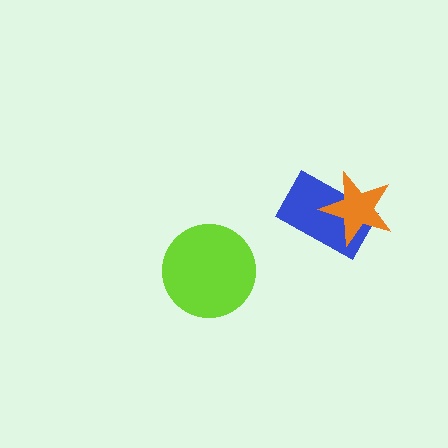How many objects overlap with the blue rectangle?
1 object overlaps with the blue rectangle.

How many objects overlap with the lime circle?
0 objects overlap with the lime circle.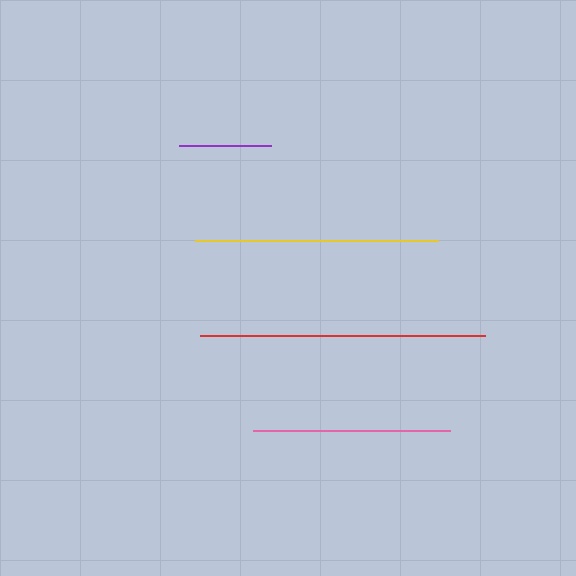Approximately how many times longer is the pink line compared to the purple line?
The pink line is approximately 2.1 times the length of the purple line.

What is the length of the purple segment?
The purple segment is approximately 92 pixels long.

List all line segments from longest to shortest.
From longest to shortest: red, yellow, pink, purple.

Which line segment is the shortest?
The purple line is the shortest at approximately 92 pixels.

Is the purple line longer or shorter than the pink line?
The pink line is longer than the purple line.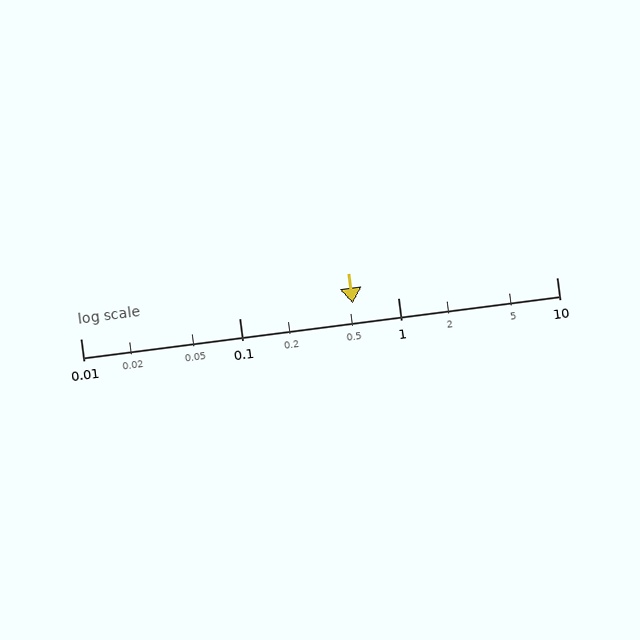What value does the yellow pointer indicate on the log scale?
The pointer indicates approximately 0.52.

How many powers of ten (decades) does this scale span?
The scale spans 3 decades, from 0.01 to 10.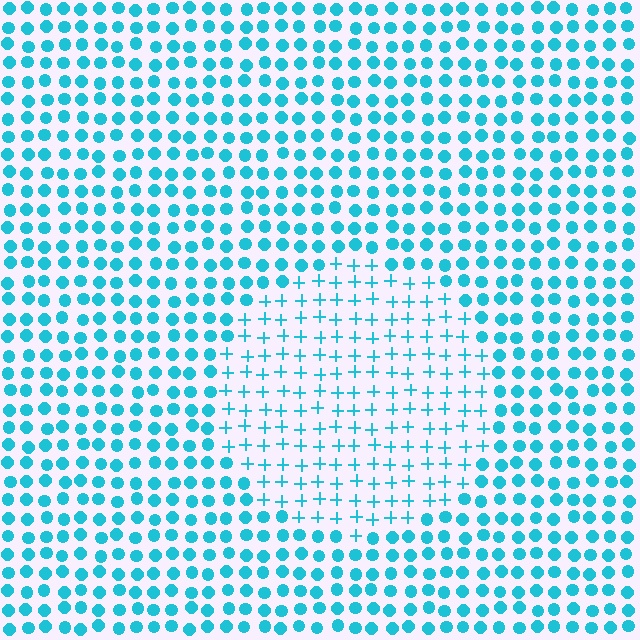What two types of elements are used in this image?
The image uses plus signs inside the circle region and circles outside it.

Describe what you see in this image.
The image is filled with small cyan elements arranged in a uniform grid. A circle-shaped region contains plus signs, while the surrounding area contains circles. The boundary is defined purely by the change in element shape.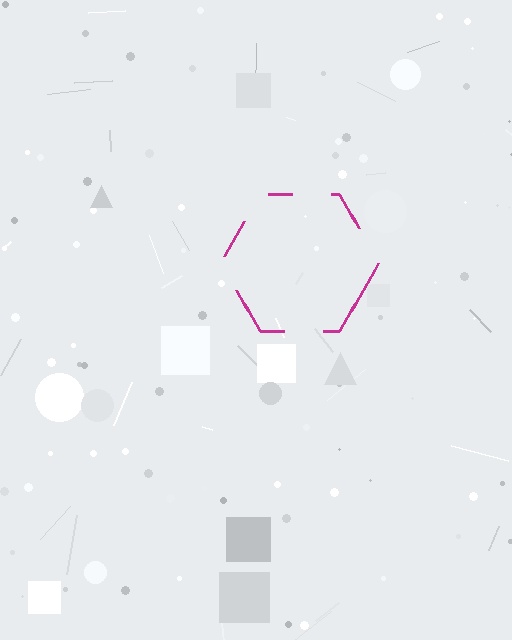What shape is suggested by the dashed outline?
The dashed outline suggests a hexagon.